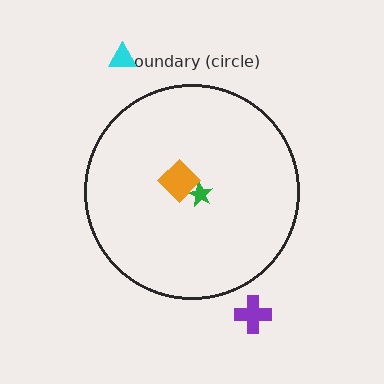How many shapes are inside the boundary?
2 inside, 2 outside.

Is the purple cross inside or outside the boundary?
Outside.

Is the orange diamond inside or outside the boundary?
Inside.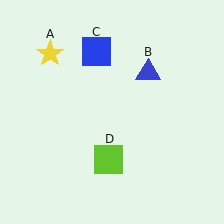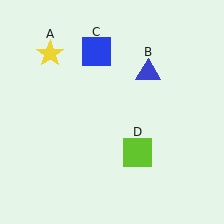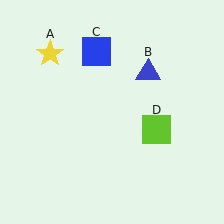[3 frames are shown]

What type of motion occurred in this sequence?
The lime square (object D) rotated counterclockwise around the center of the scene.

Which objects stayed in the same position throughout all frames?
Yellow star (object A) and blue triangle (object B) and blue square (object C) remained stationary.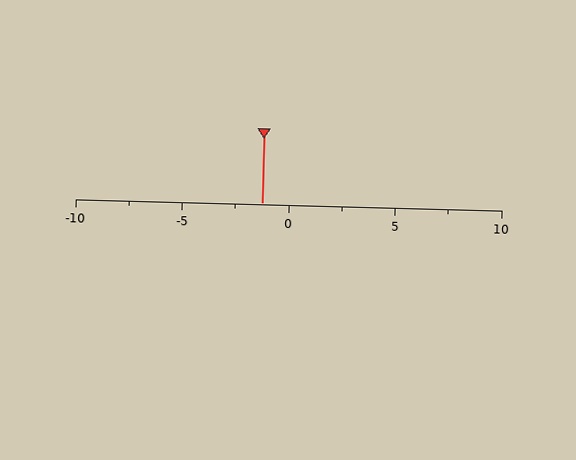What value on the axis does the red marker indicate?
The marker indicates approximately -1.2.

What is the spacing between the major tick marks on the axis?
The major ticks are spaced 5 apart.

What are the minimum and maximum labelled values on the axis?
The axis runs from -10 to 10.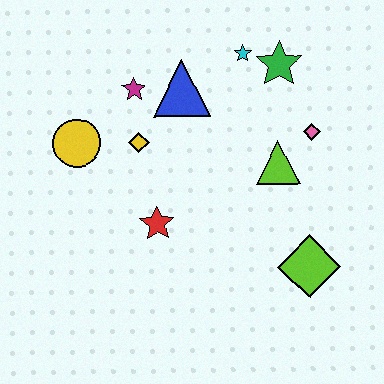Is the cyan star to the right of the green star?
No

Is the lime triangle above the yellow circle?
No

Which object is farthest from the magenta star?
The lime diamond is farthest from the magenta star.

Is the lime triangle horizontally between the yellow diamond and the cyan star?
No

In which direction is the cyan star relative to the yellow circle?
The cyan star is to the right of the yellow circle.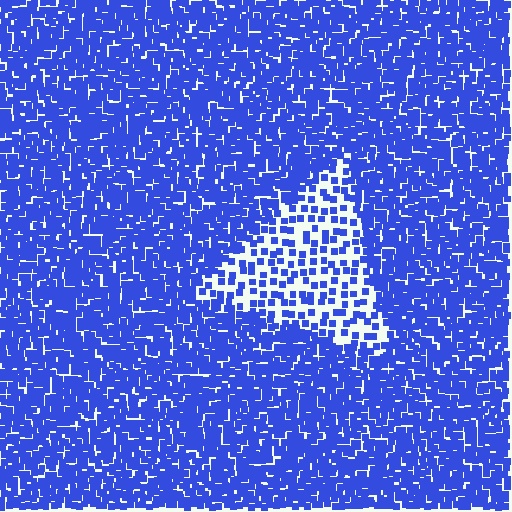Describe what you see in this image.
The image contains small blue elements arranged at two different densities. A triangle-shaped region is visible where the elements are less densely packed than the surrounding area.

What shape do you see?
I see a triangle.